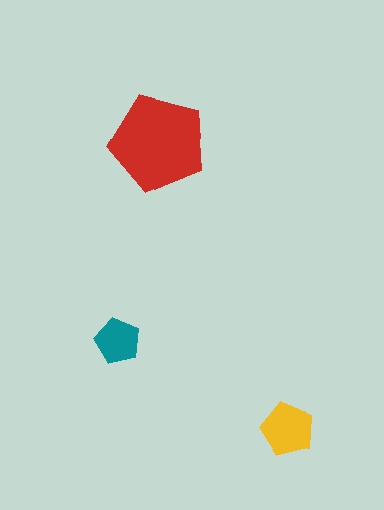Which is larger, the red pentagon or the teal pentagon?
The red one.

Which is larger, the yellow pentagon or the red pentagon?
The red one.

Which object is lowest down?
The yellow pentagon is bottommost.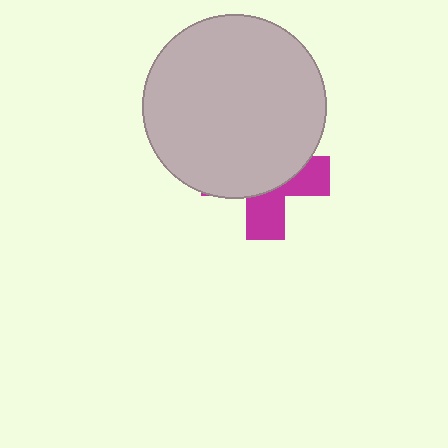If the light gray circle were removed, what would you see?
You would see the complete magenta cross.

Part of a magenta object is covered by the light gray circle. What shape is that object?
It is a cross.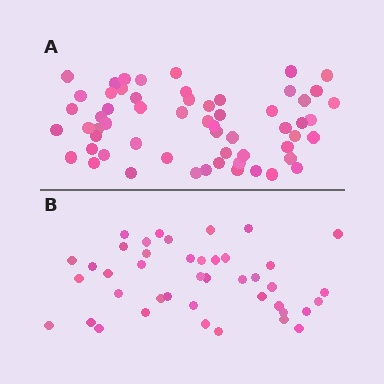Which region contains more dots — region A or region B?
Region A (the top region) has more dots.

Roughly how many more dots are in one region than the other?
Region A has approximately 15 more dots than region B.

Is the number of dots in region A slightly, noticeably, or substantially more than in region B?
Region A has noticeably more, but not dramatically so. The ratio is roughly 1.4 to 1.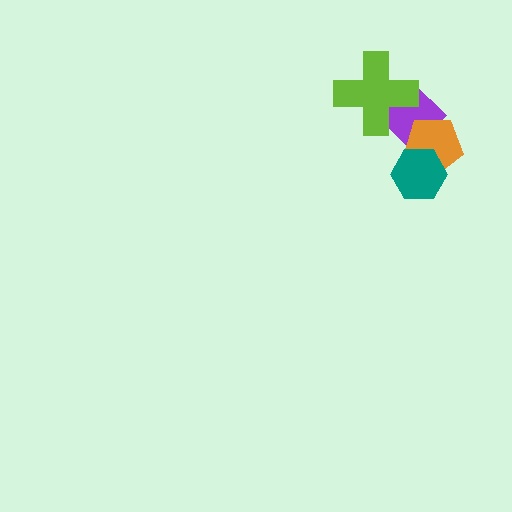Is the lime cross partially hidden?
No, no other shape covers it.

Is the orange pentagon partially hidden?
Yes, it is partially covered by another shape.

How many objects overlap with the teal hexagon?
1 object overlaps with the teal hexagon.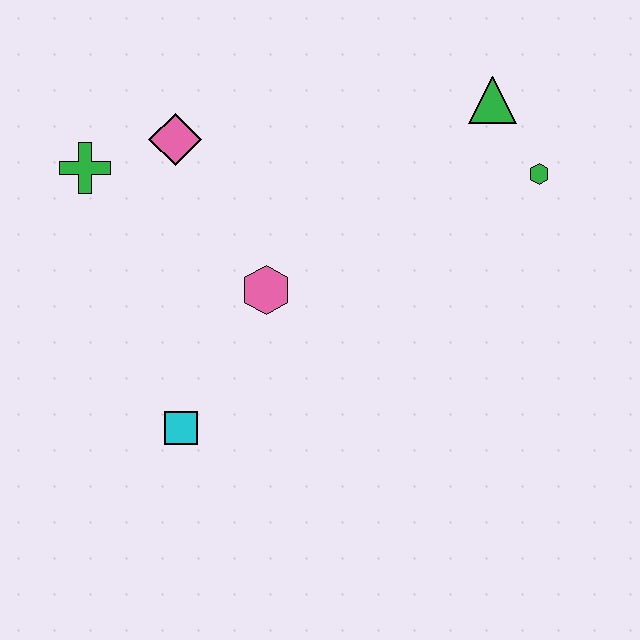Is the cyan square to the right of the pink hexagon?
No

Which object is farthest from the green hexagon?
The green cross is farthest from the green hexagon.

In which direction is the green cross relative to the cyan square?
The green cross is above the cyan square.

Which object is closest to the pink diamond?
The green cross is closest to the pink diamond.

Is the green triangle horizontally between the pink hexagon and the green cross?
No